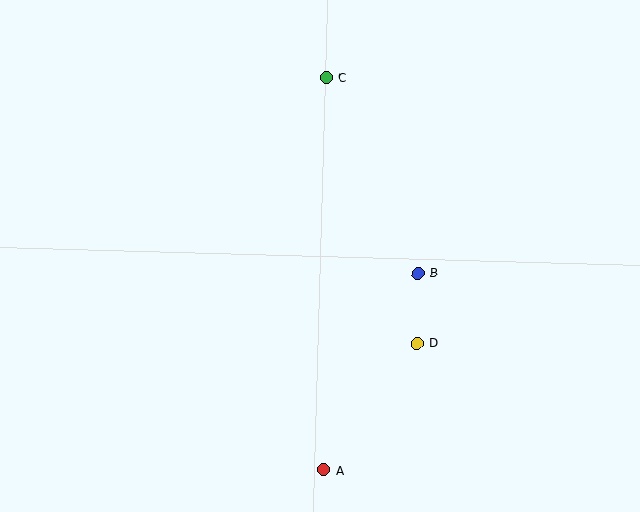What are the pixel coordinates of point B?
Point B is at (418, 273).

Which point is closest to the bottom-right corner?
Point D is closest to the bottom-right corner.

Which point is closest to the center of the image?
Point B at (418, 273) is closest to the center.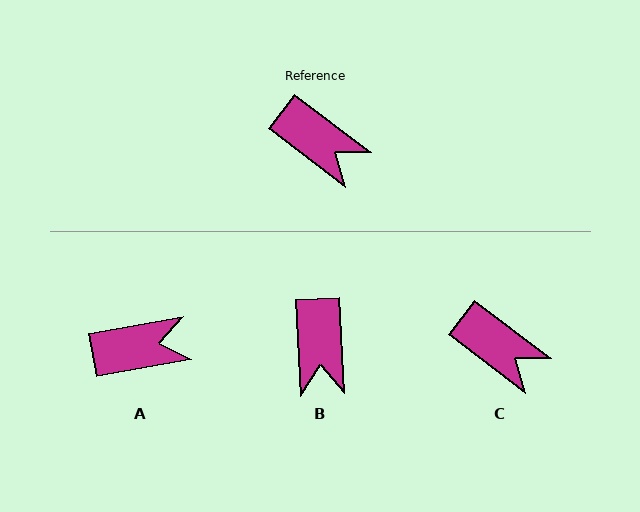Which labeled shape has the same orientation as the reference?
C.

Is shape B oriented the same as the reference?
No, it is off by about 50 degrees.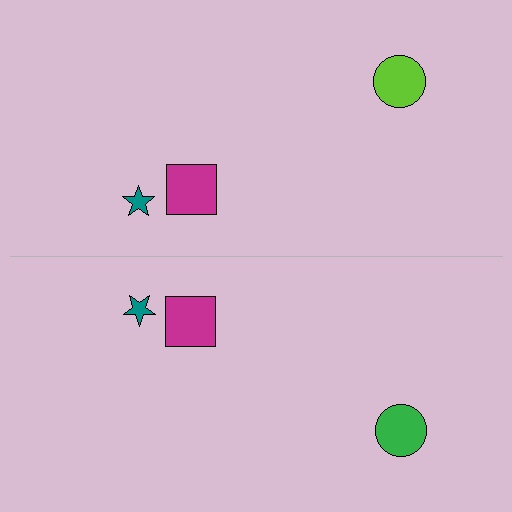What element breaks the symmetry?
The green circle on the bottom side breaks the symmetry — its mirror counterpart is lime.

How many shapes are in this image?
There are 6 shapes in this image.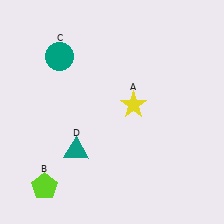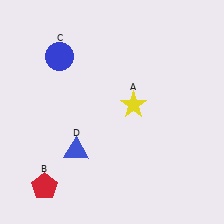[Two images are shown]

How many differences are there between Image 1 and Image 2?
There are 3 differences between the two images.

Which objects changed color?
B changed from lime to red. C changed from teal to blue. D changed from teal to blue.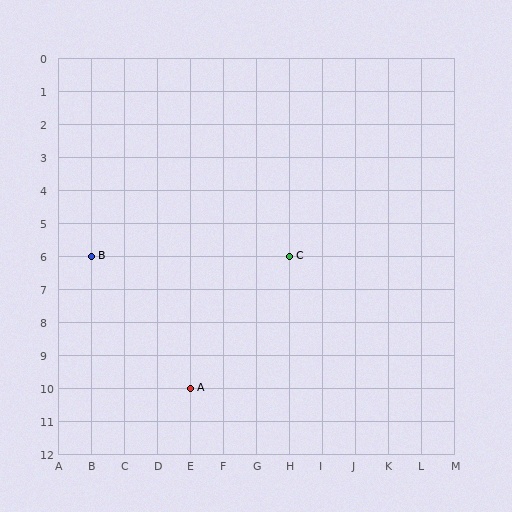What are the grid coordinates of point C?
Point C is at grid coordinates (H, 6).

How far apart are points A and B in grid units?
Points A and B are 3 columns and 4 rows apart (about 5.0 grid units diagonally).